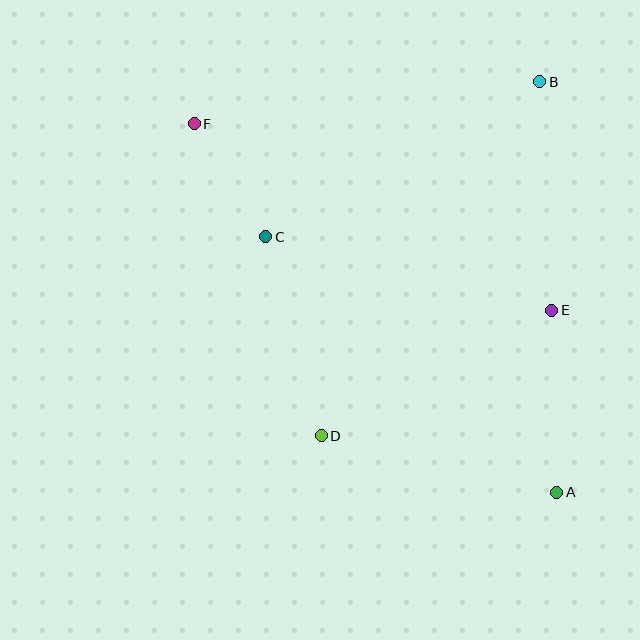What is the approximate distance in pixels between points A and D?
The distance between A and D is approximately 242 pixels.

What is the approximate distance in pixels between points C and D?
The distance between C and D is approximately 206 pixels.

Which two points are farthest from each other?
Points A and F are farthest from each other.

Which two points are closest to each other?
Points C and F are closest to each other.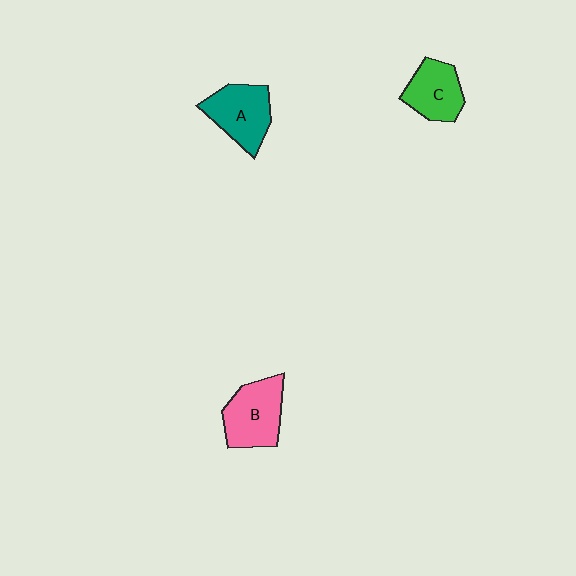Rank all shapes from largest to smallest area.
From largest to smallest: B (pink), A (teal), C (green).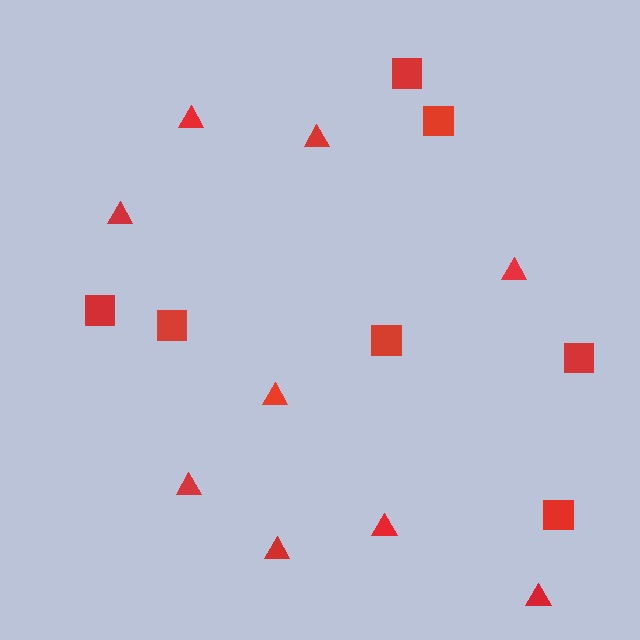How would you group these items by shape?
There are 2 groups: one group of squares (7) and one group of triangles (9).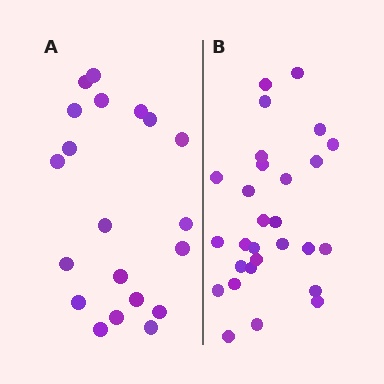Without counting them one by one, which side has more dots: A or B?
Region B (the right region) has more dots.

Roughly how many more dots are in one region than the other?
Region B has roughly 8 or so more dots than region A.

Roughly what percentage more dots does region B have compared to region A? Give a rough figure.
About 40% more.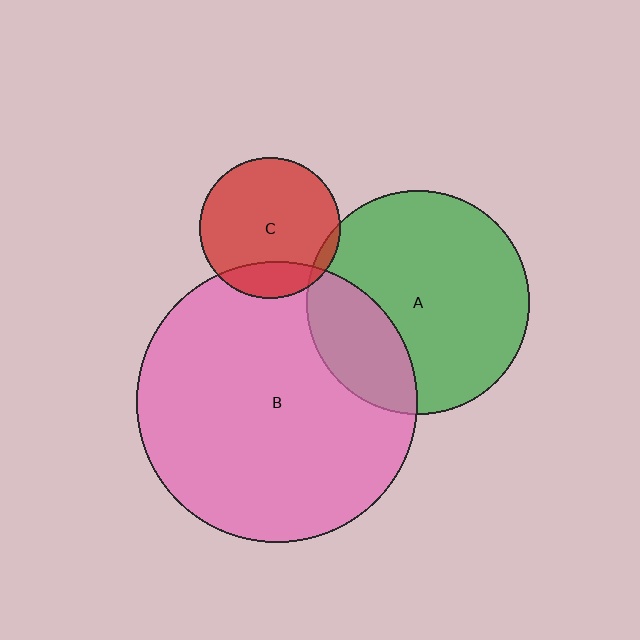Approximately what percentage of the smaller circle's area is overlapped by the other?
Approximately 25%.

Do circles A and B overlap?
Yes.